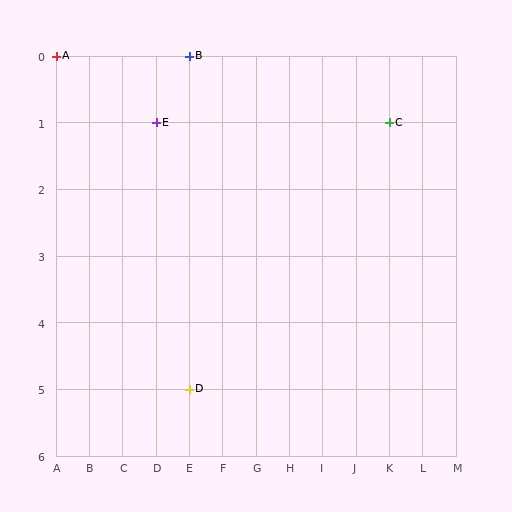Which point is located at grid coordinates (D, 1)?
Point E is at (D, 1).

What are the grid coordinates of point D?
Point D is at grid coordinates (E, 5).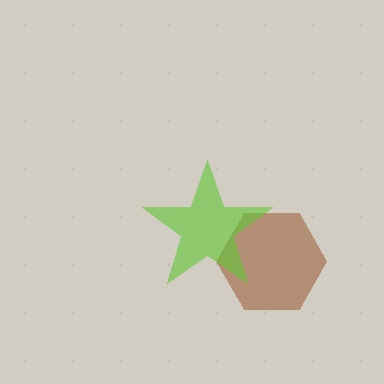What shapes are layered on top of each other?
The layered shapes are: a brown hexagon, a lime star.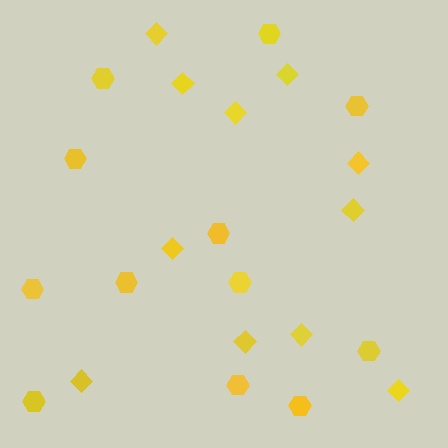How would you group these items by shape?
There are 2 groups: one group of diamonds (11) and one group of hexagons (12).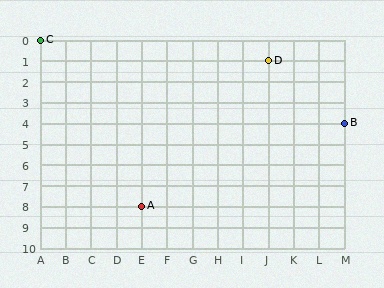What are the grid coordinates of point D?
Point D is at grid coordinates (J, 1).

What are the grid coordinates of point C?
Point C is at grid coordinates (A, 0).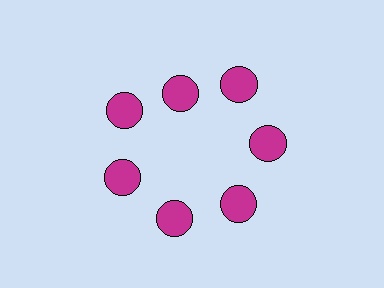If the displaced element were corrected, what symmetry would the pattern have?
It would have 7-fold rotational symmetry — the pattern would map onto itself every 51 degrees.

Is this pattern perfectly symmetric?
No. The 7 magenta circles are arranged in a ring, but one element near the 12 o'clock position is pulled inward toward the center, breaking the 7-fold rotational symmetry.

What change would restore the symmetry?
The symmetry would be restored by moving it outward, back onto the ring so that all 7 circles sit at equal angles and equal distance from the center.